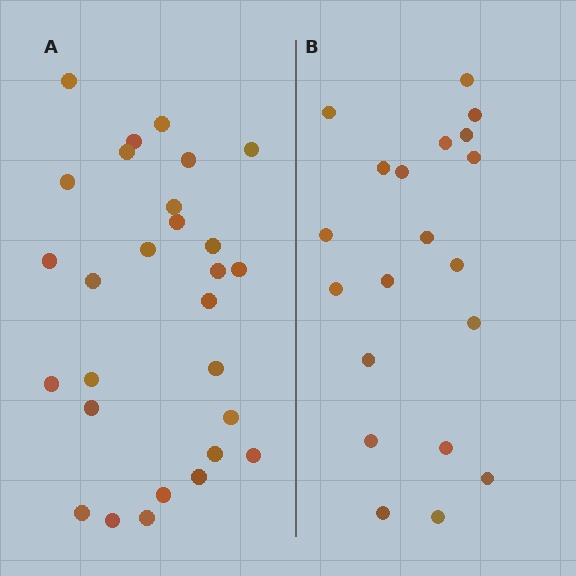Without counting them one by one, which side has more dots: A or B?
Region A (the left region) has more dots.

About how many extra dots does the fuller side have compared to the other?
Region A has roughly 8 or so more dots than region B.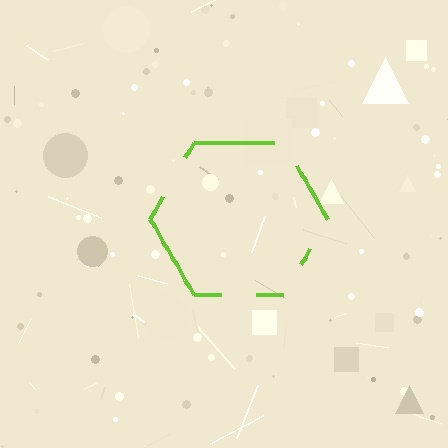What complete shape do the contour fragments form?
The contour fragments form a hexagon.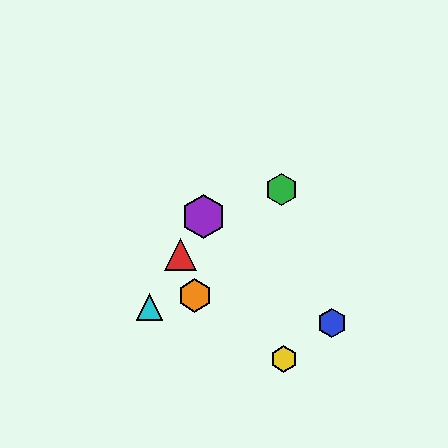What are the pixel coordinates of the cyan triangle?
The cyan triangle is at (149, 307).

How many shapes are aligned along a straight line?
3 shapes (the red triangle, the purple hexagon, the cyan triangle) are aligned along a straight line.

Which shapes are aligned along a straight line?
The red triangle, the purple hexagon, the cyan triangle are aligned along a straight line.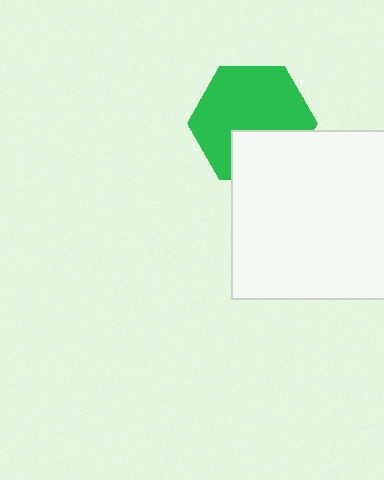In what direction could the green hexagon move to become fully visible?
The green hexagon could move up. That would shift it out from behind the white square entirely.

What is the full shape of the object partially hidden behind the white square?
The partially hidden object is a green hexagon.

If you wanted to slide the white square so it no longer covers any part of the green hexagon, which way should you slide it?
Slide it down — that is the most direct way to separate the two shapes.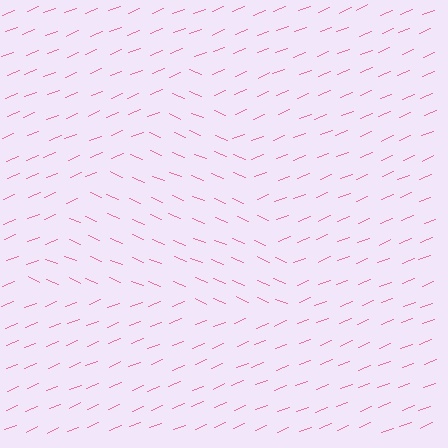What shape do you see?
I see a triangle.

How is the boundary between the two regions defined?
The boundary is defined purely by a change in line orientation (approximately 45 degrees difference). All lines are the same color and thickness.